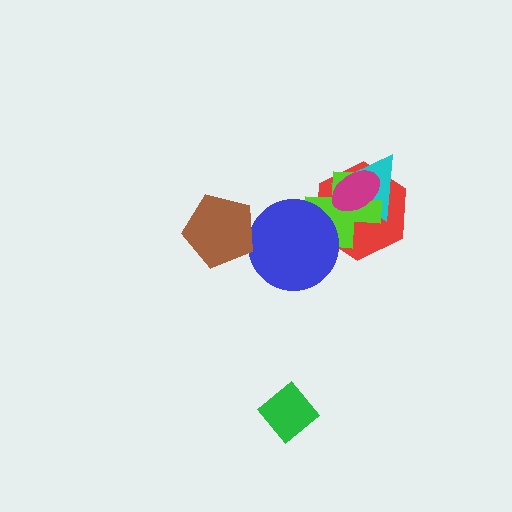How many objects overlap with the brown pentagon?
1 object overlaps with the brown pentagon.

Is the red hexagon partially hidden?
Yes, it is partially covered by another shape.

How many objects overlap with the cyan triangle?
3 objects overlap with the cyan triangle.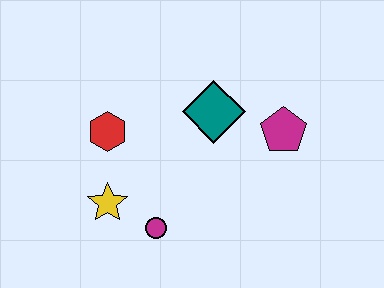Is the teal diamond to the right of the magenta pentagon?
No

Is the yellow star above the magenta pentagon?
No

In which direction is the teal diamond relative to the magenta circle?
The teal diamond is above the magenta circle.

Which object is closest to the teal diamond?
The magenta pentagon is closest to the teal diamond.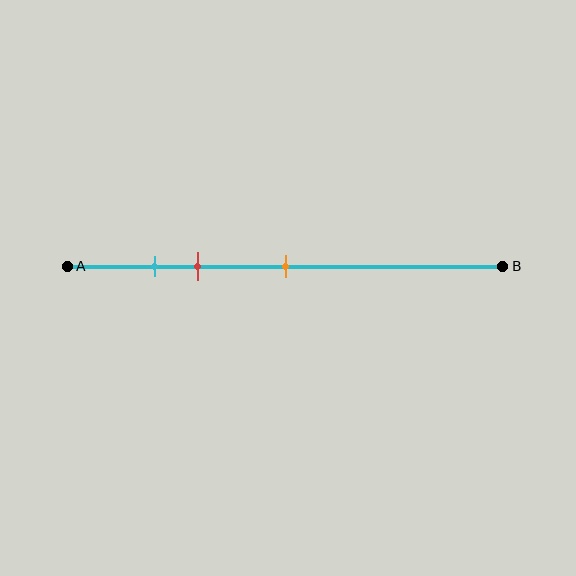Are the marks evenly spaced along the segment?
No, the marks are not evenly spaced.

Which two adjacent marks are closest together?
The cyan and red marks are the closest adjacent pair.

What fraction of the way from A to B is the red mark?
The red mark is approximately 30% (0.3) of the way from A to B.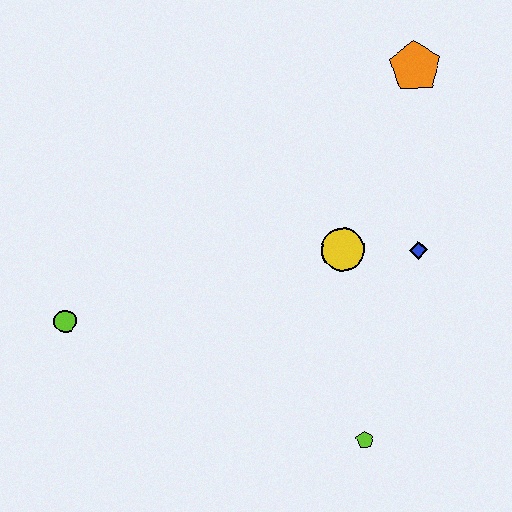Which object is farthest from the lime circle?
The orange pentagon is farthest from the lime circle.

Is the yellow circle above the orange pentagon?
No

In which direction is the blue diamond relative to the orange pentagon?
The blue diamond is below the orange pentagon.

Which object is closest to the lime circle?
The yellow circle is closest to the lime circle.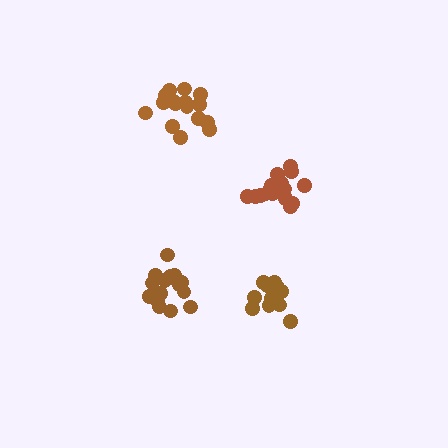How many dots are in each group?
Group 1: 12 dots, Group 2: 17 dots, Group 3: 16 dots, Group 4: 17 dots (62 total).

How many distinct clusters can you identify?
There are 4 distinct clusters.